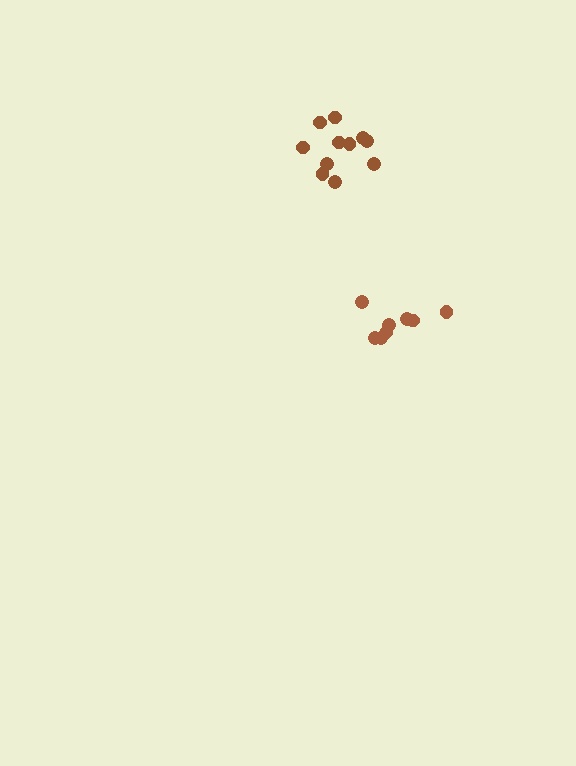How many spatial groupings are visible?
There are 2 spatial groupings.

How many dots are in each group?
Group 1: 8 dots, Group 2: 11 dots (19 total).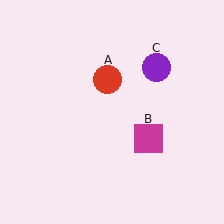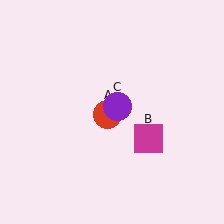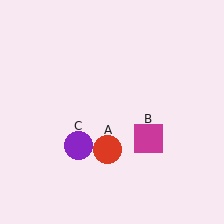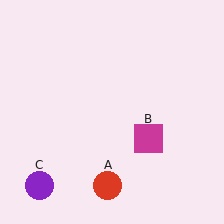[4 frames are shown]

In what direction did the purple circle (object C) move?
The purple circle (object C) moved down and to the left.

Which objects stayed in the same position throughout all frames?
Magenta square (object B) remained stationary.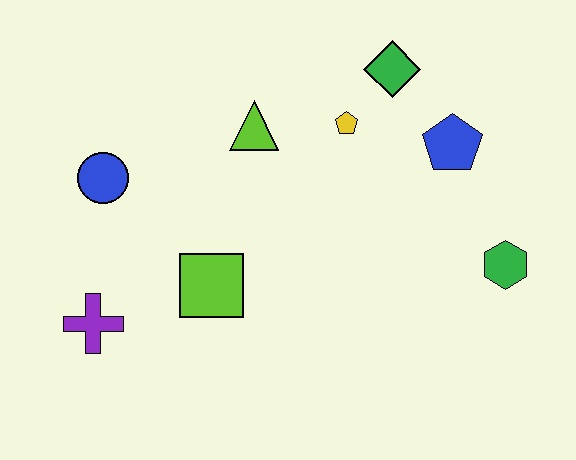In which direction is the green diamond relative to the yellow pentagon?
The green diamond is above the yellow pentagon.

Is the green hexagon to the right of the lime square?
Yes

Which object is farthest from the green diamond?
The purple cross is farthest from the green diamond.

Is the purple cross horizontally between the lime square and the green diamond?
No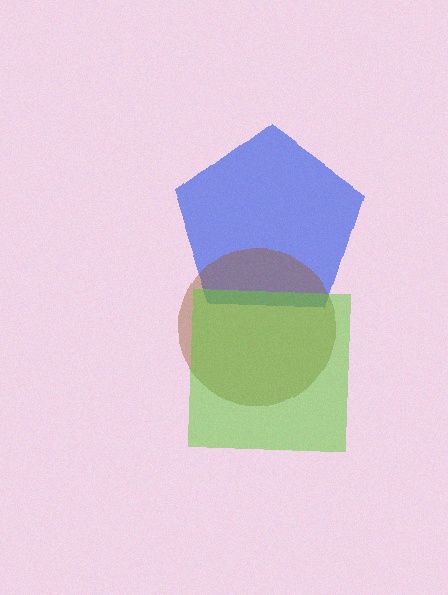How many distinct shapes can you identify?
There are 3 distinct shapes: a blue pentagon, a brown circle, a lime square.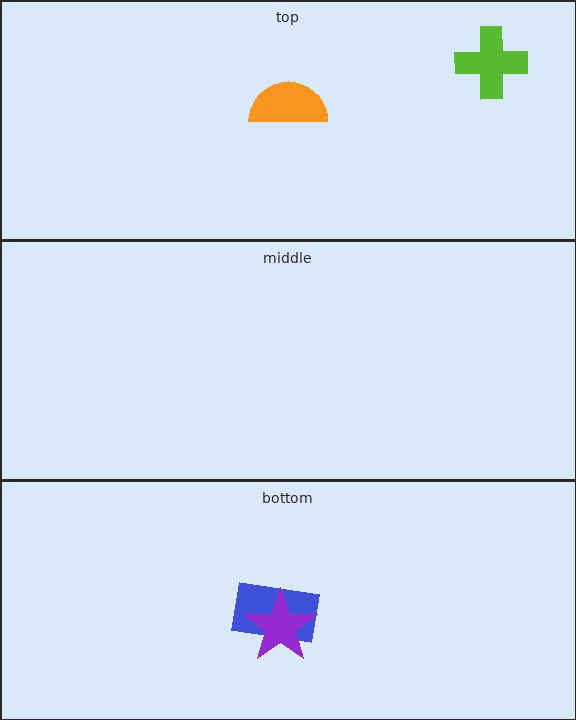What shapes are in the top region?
The orange semicircle, the lime cross.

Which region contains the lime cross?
The top region.